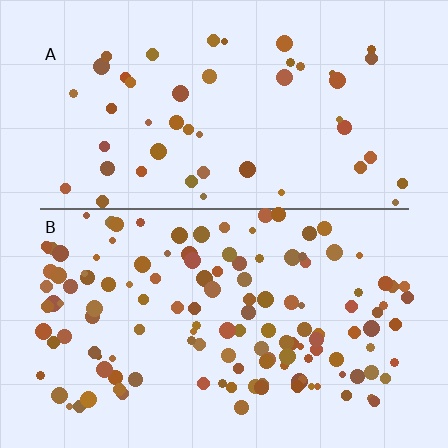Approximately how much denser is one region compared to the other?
Approximately 2.7× — region B over region A.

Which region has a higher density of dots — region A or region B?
B (the bottom).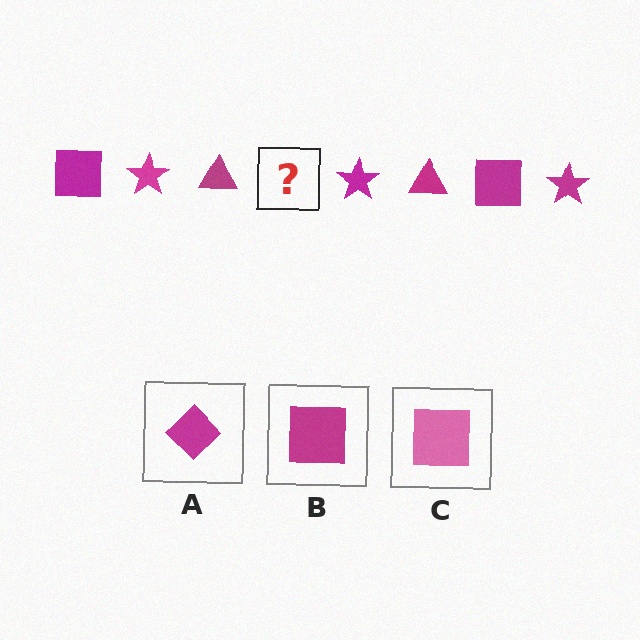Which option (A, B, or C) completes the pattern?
B.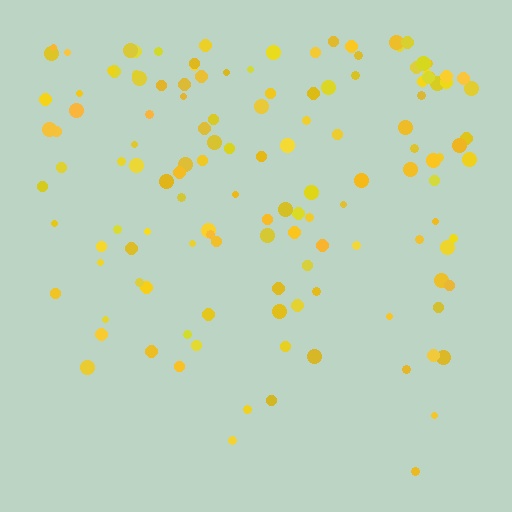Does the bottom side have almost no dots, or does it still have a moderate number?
Still a moderate number, just noticeably fewer than the top.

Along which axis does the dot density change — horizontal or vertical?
Vertical.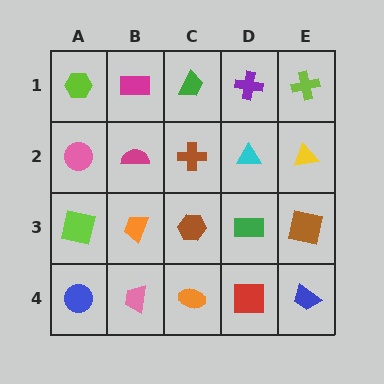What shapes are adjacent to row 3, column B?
A magenta semicircle (row 2, column B), a pink trapezoid (row 4, column B), a lime square (row 3, column A), a brown hexagon (row 3, column C).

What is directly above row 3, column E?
A yellow triangle.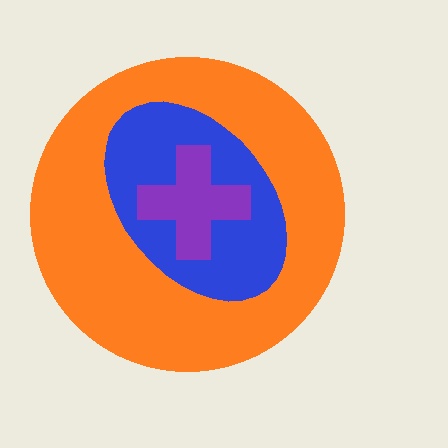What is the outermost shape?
The orange circle.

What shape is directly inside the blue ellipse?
The purple cross.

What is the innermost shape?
The purple cross.